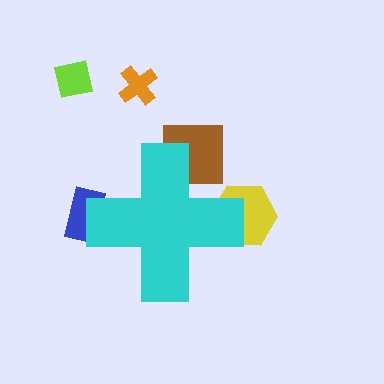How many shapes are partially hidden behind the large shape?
3 shapes are partially hidden.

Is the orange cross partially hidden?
No, the orange cross is fully visible.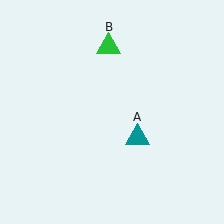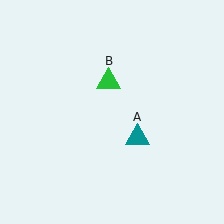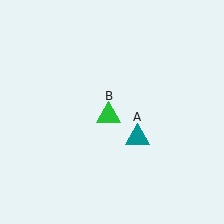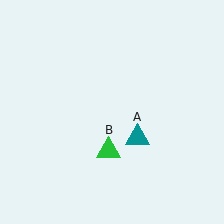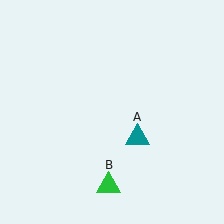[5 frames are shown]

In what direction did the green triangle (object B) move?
The green triangle (object B) moved down.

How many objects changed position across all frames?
1 object changed position: green triangle (object B).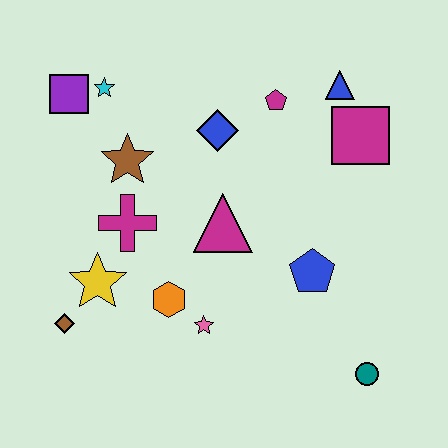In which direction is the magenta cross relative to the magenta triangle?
The magenta cross is to the left of the magenta triangle.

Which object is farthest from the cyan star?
The teal circle is farthest from the cyan star.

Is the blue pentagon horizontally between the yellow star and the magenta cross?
No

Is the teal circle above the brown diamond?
No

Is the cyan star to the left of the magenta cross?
Yes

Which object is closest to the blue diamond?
The magenta pentagon is closest to the blue diamond.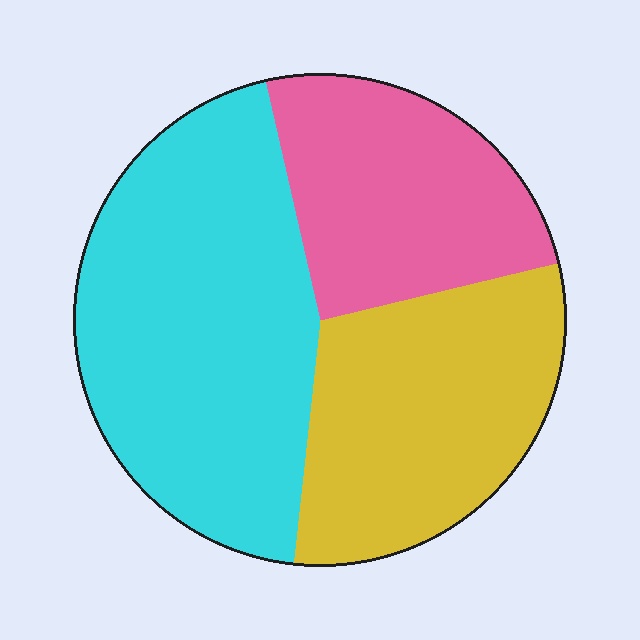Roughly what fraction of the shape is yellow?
Yellow covers roughly 30% of the shape.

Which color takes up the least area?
Pink, at roughly 25%.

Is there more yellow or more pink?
Yellow.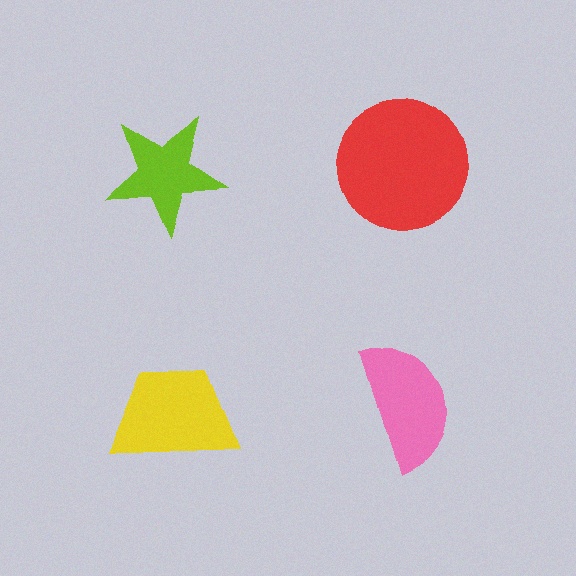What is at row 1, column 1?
A lime star.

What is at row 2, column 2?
A pink semicircle.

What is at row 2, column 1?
A yellow trapezoid.